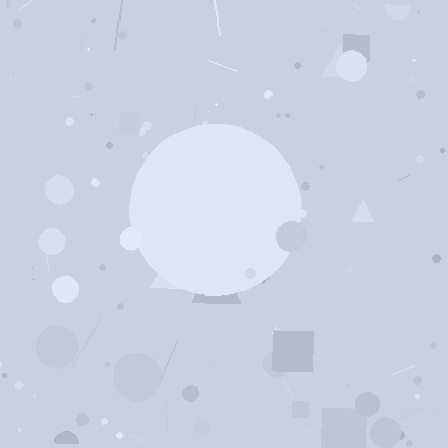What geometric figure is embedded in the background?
A circle is embedded in the background.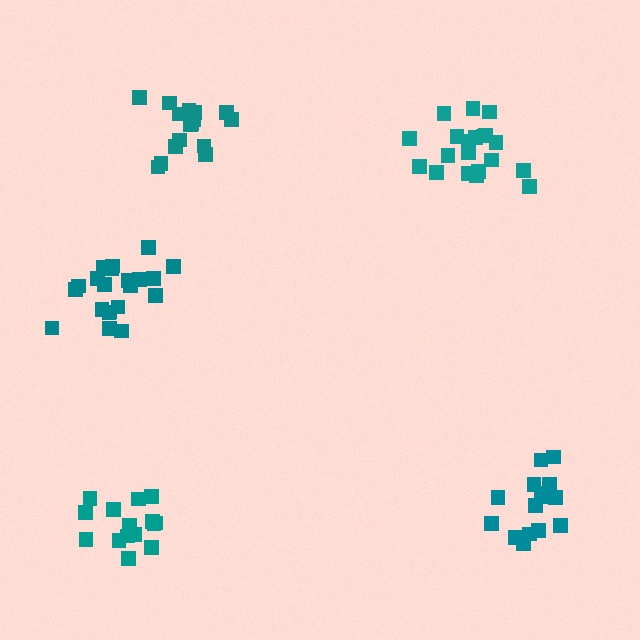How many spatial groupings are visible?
There are 5 spatial groupings.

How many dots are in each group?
Group 1: 16 dots, Group 2: 21 dots, Group 3: 15 dots, Group 4: 21 dots, Group 5: 15 dots (88 total).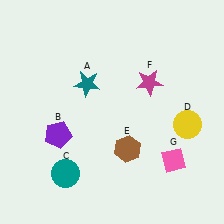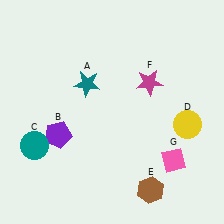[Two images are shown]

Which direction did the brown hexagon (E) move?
The brown hexagon (E) moved down.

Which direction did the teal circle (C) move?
The teal circle (C) moved left.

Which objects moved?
The objects that moved are: the teal circle (C), the brown hexagon (E).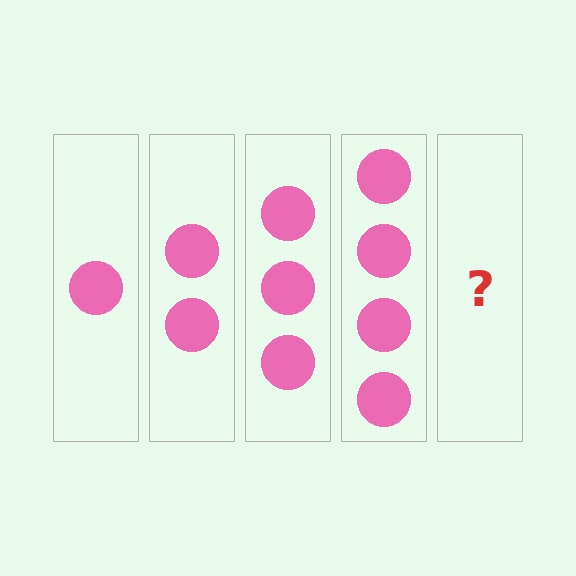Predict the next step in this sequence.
The next step is 5 circles.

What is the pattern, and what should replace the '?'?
The pattern is that each step adds one more circle. The '?' should be 5 circles.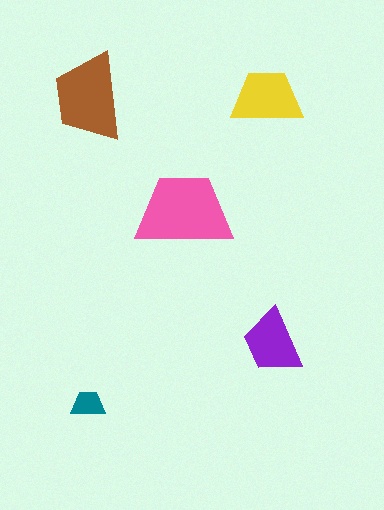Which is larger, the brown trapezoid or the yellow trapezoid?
The brown one.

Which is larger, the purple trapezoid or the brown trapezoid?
The brown one.